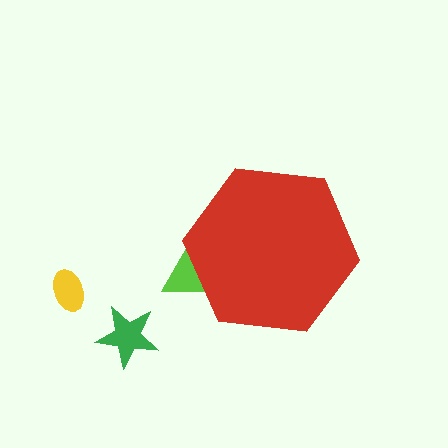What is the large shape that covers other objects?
A red hexagon.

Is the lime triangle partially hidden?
Yes, the lime triangle is partially hidden behind the red hexagon.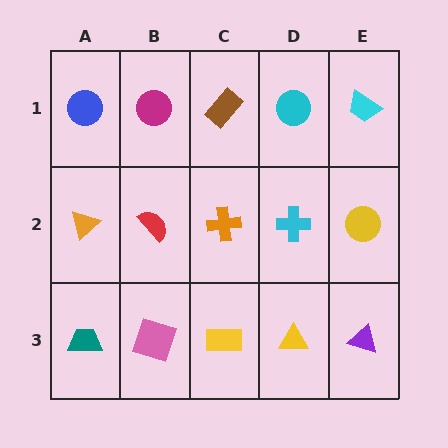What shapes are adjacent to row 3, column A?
An orange triangle (row 2, column A), a pink square (row 3, column B).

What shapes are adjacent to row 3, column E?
A yellow circle (row 2, column E), a yellow triangle (row 3, column D).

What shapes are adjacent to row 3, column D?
A cyan cross (row 2, column D), a yellow rectangle (row 3, column C), a purple triangle (row 3, column E).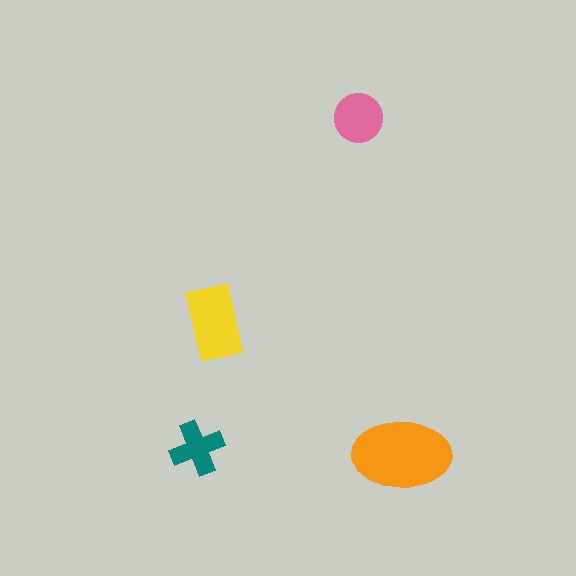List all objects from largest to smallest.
The orange ellipse, the yellow rectangle, the pink circle, the teal cross.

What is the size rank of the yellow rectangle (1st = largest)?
2nd.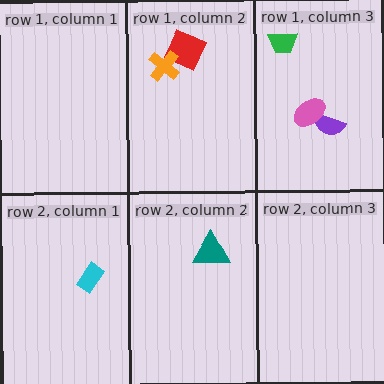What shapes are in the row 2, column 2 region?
The teal triangle.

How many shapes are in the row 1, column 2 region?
2.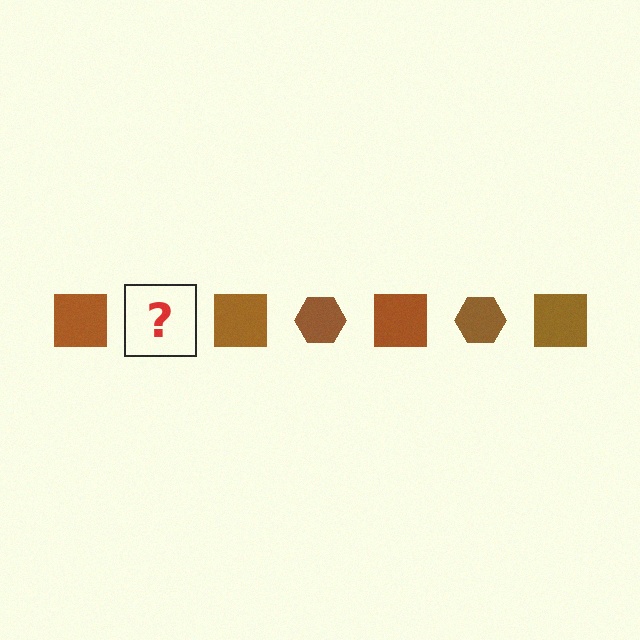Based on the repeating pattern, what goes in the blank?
The blank should be a brown hexagon.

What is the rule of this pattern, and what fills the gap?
The rule is that the pattern cycles through square, hexagon shapes in brown. The gap should be filled with a brown hexagon.